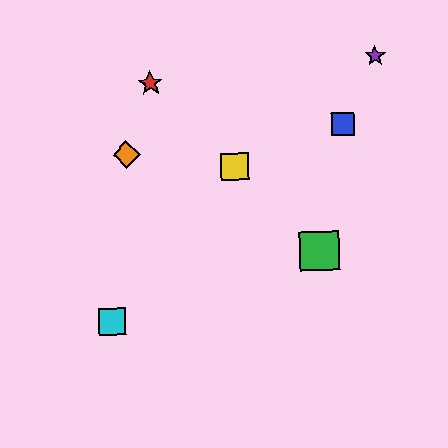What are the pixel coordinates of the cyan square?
The cyan square is at (112, 322).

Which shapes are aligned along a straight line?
The red star, the green square, the yellow square are aligned along a straight line.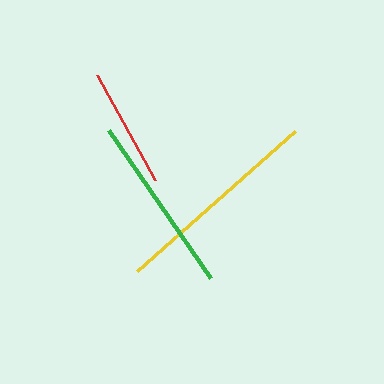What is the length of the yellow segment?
The yellow segment is approximately 211 pixels long.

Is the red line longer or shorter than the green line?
The green line is longer than the red line.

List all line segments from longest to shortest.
From longest to shortest: yellow, green, red.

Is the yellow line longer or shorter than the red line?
The yellow line is longer than the red line.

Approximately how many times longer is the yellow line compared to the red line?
The yellow line is approximately 1.8 times the length of the red line.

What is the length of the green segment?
The green segment is approximately 180 pixels long.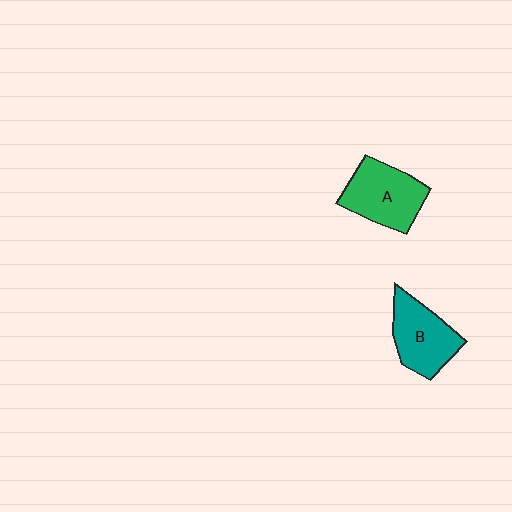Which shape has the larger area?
Shape A (green).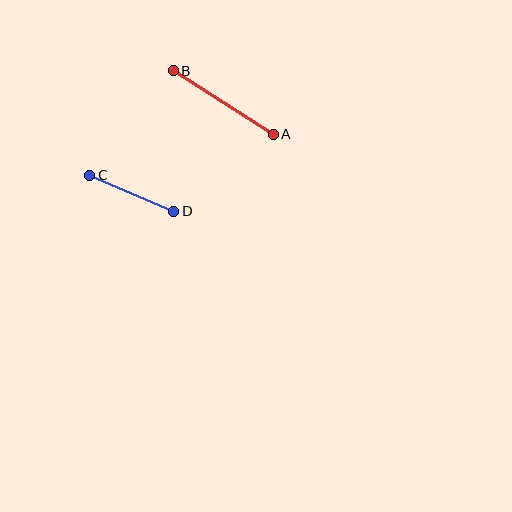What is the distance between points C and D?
The distance is approximately 91 pixels.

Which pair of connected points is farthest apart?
Points A and B are farthest apart.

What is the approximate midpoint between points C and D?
The midpoint is at approximately (132, 193) pixels.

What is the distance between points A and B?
The distance is approximately 119 pixels.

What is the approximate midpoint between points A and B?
The midpoint is at approximately (223, 102) pixels.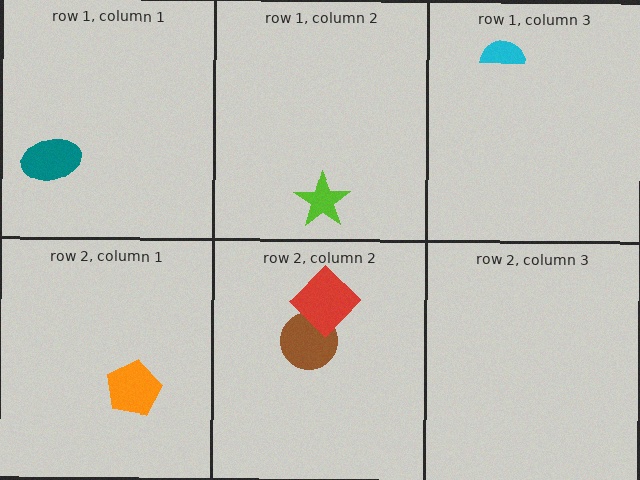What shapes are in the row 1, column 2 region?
The lime star.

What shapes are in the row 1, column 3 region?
The cyan semicircle.